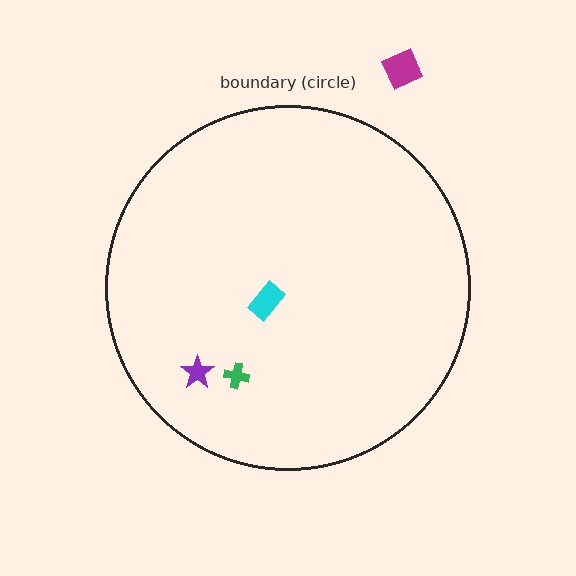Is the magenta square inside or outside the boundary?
Outside.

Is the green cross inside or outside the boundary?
Inside.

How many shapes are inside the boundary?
3 inside, 1 outside.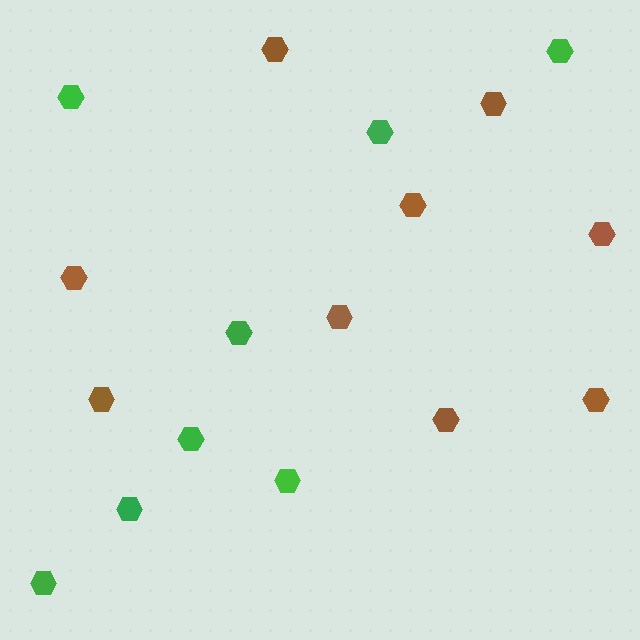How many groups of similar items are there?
There are 2 groups: one group of brown hexagons (9) and one group of green hexagons (8).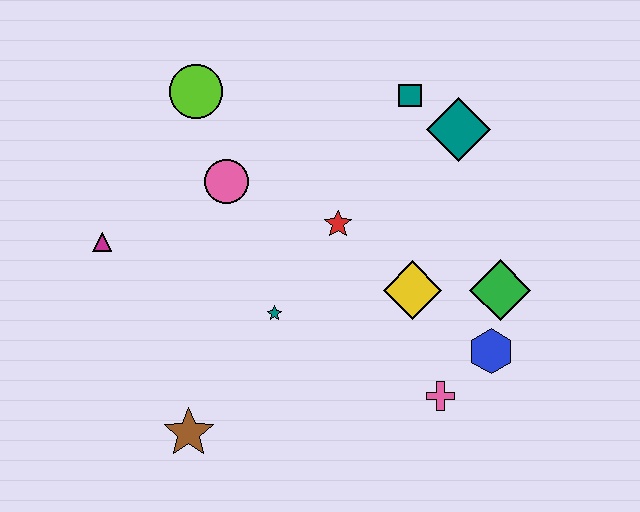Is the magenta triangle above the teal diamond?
No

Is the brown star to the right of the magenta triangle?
Yes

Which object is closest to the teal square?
The teal diamond is closest to the teal square.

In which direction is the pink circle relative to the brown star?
The pink circle is above the brown star.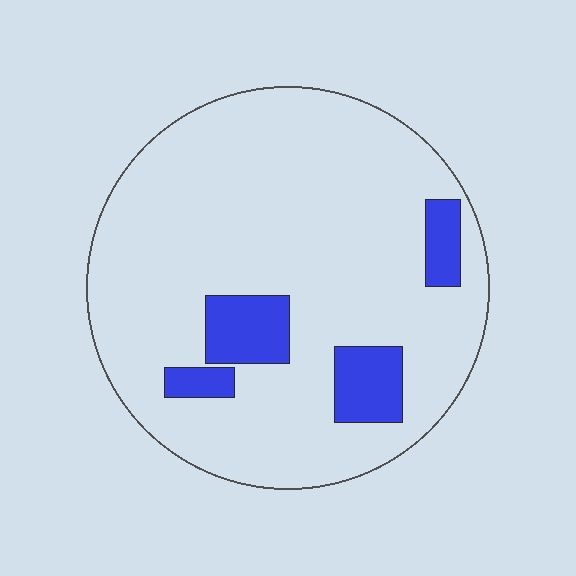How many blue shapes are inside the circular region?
4.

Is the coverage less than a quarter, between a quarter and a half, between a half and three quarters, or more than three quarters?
Less than a quarter.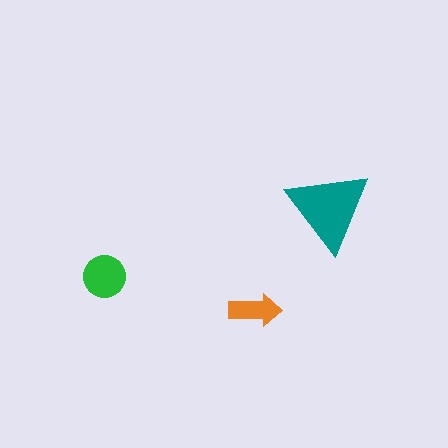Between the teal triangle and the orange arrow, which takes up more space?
The teal triangle.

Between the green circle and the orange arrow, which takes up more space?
The green circle.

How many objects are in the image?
There are 3 objects in the image.